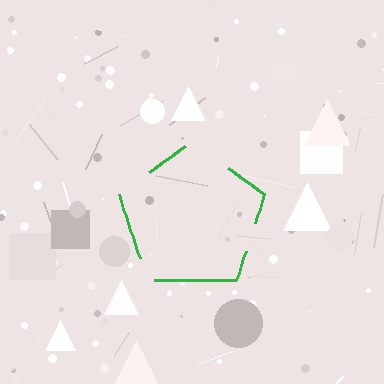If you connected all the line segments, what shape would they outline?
They would outline a pentagon.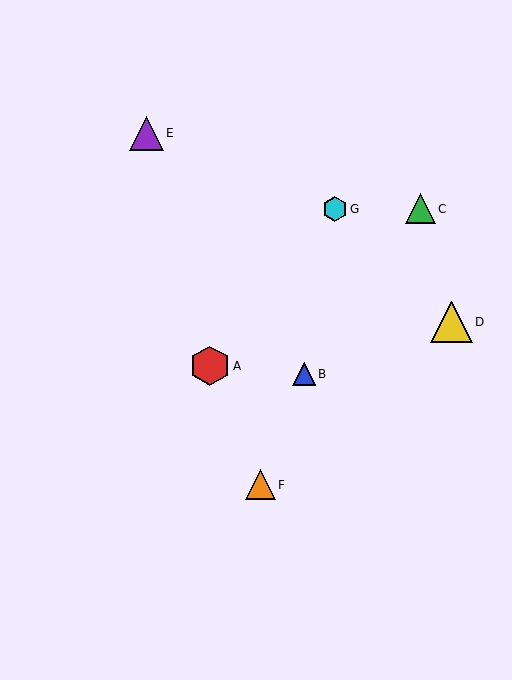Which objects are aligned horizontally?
Objects C, G are aligned horizontally.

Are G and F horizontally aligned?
No, G is at y≈209 and F is at y≈485.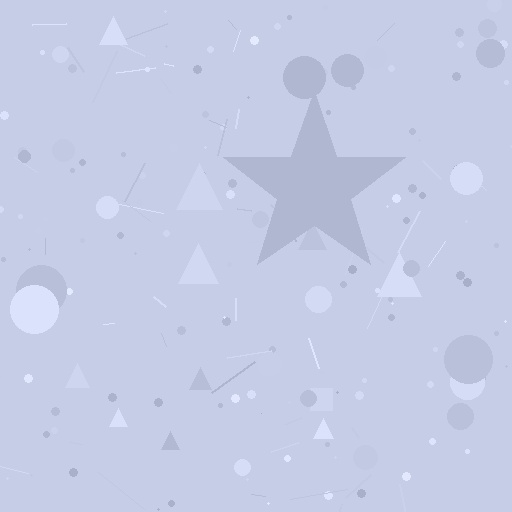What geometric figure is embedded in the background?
A star is embedded in the background.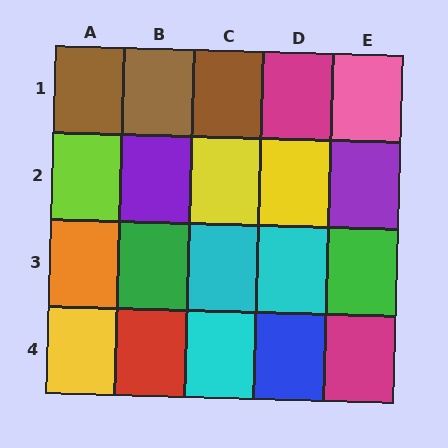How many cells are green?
2 cells are green.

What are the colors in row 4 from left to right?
Yellow, red, cyan, blue, magenta.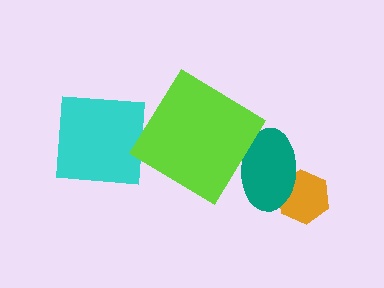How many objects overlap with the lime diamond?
1 object overlaps with the lime diamond.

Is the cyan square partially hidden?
No, no other shape covers it.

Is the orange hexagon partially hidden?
Yes, it is partially covered by another shape.